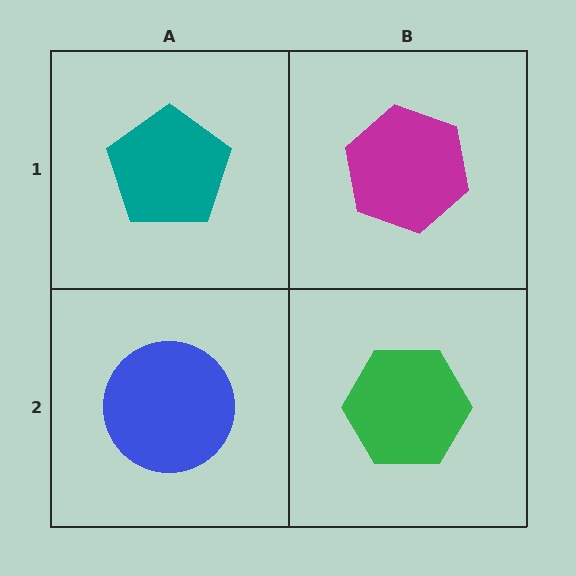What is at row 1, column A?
A teal pentagon.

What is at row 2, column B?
A green hexagon.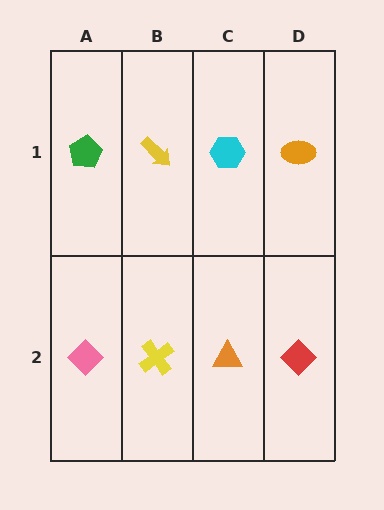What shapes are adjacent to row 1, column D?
A red diamond (row 2, column D), a cyan hexagon (row 1, column C).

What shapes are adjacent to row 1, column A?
A pink diamond (row 2, column A), a yellow arrow (row 1, column B).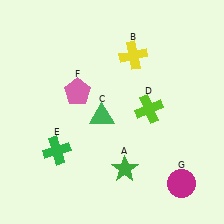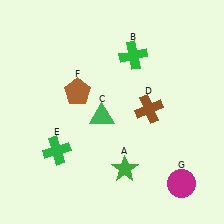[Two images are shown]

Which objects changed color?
B changed from yellow to green. D changed from lime to brown. F changed from pink to brown.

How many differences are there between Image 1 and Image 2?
There are 3 differences between the two images.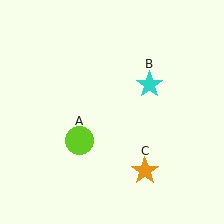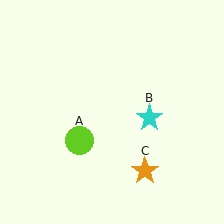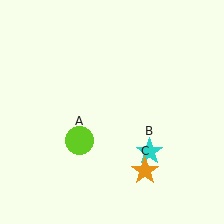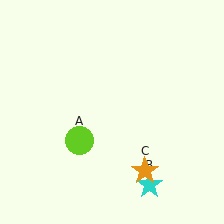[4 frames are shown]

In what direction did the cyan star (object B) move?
The cyan star (object B) moved down.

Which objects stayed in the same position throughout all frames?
Lime circle (object A) and orange star (object C) remained stationary.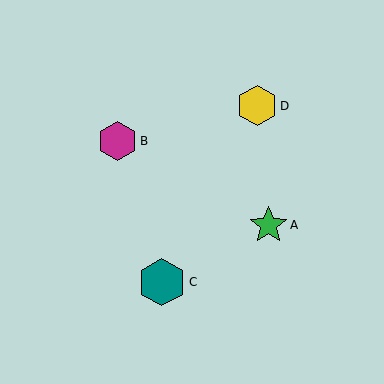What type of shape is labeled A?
Shape A is a green star.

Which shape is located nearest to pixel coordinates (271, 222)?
The green star (labeled A) at (268, 225) is nearest to that location.